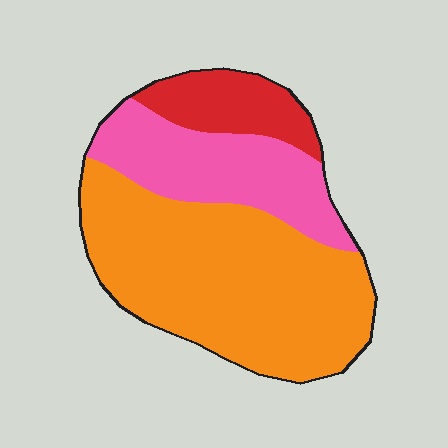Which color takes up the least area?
Red, at roughly 15%.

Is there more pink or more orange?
Orange.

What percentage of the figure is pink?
Pink takes up between a sixth and a third of the figure.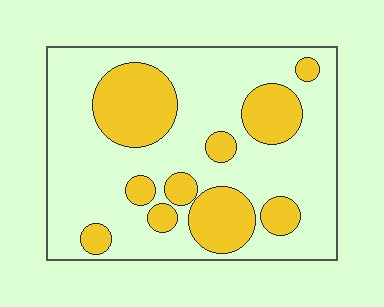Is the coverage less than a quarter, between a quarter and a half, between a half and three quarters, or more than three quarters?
Between a quarter and a half.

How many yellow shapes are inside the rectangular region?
10.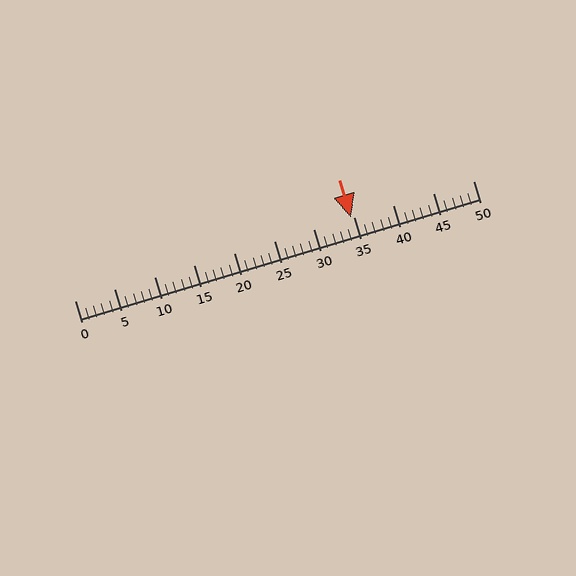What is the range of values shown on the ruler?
The ruler shows values from 0 to 50.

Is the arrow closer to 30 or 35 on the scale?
The arrow is closer to 35.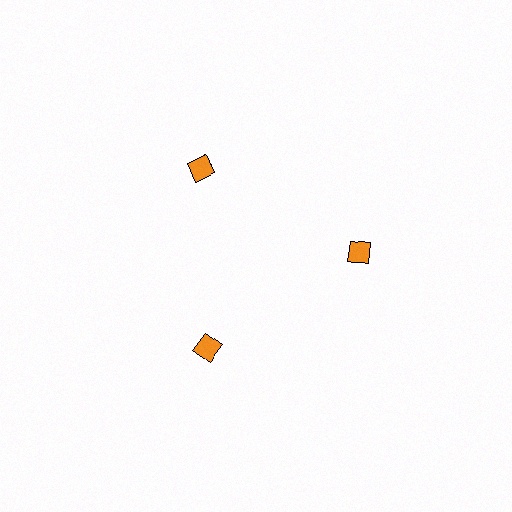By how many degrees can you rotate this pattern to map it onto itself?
The pattern maps onto itself every 120 degrees of rotation.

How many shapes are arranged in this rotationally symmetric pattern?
There are 3 shapes, arranged in 3 groups of 1.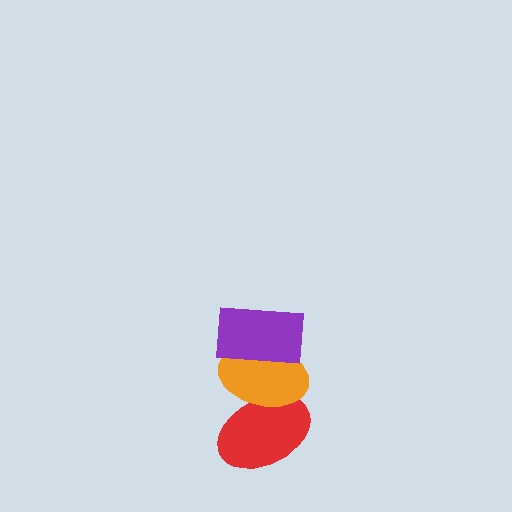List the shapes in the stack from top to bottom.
From top to bottom: the purple rectangle, the orange ellipse, the red ellipse.